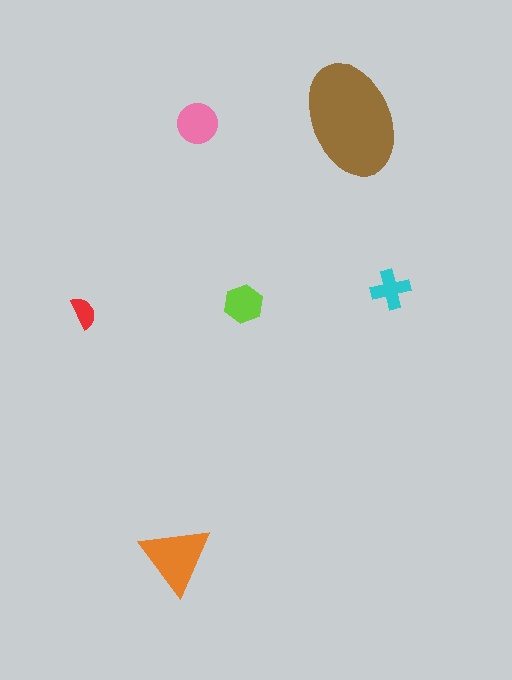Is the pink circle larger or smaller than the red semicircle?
Larger.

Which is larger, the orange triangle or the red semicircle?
The orange triangle.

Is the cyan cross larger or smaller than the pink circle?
Smaller.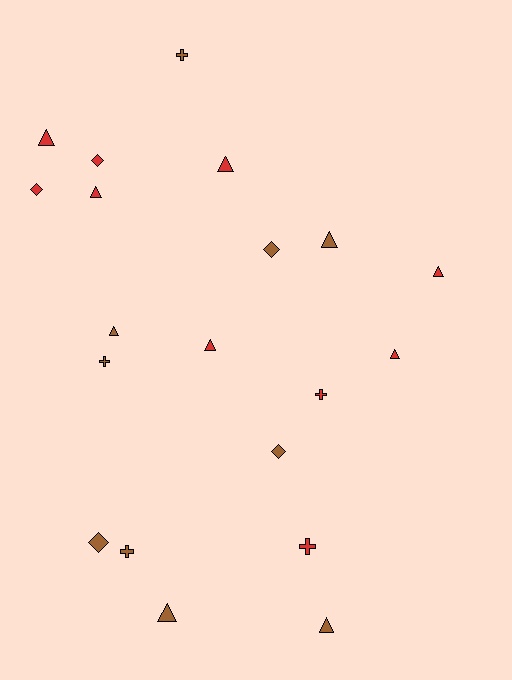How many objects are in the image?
There are 20 objects.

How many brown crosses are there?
There are 3 brown crosses.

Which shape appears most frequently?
Triangle, with 10 objects.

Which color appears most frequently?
Brown, with 10 objects.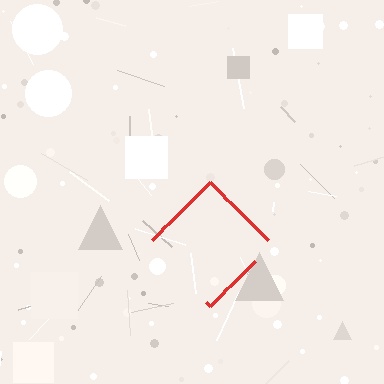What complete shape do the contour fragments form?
The contour fragments form a diamond.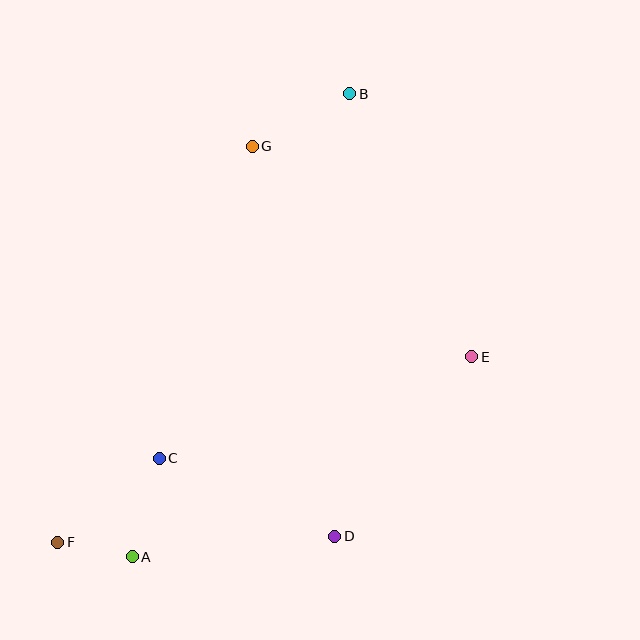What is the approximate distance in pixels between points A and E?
The distance between A and E is approximately 394 pixels.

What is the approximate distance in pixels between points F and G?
The distance between F and G is approximately 441 pixels.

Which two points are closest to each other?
Points A and F are closest to each other.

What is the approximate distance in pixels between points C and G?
The distance between C and G is approximately 326 pixels.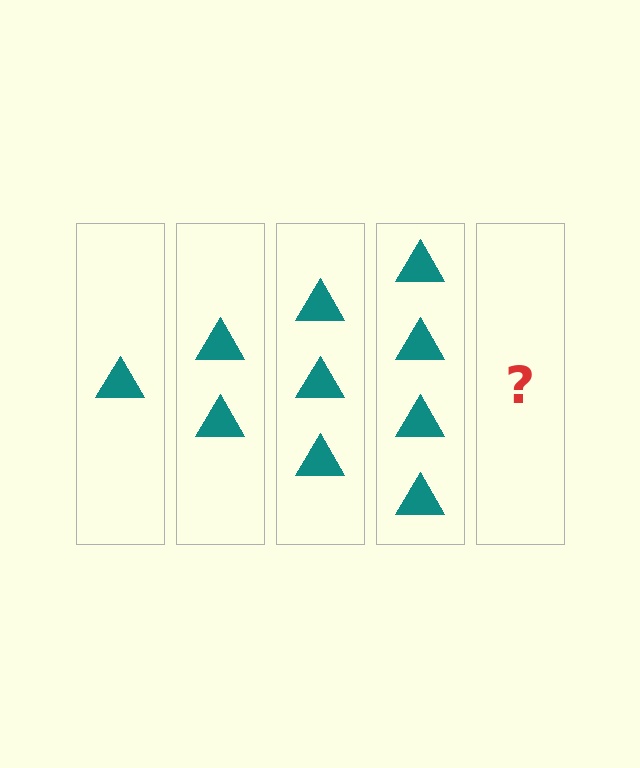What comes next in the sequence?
The next element should be 5 triangles.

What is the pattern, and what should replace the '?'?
The pattern is that each step adds one more triangle. The '?' should be 5 triangles.